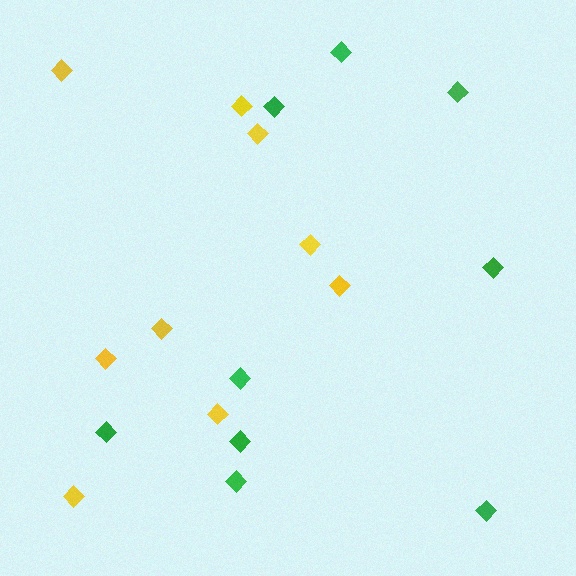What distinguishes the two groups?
There are 2 groups: one group of green diamonds (9) and one group of yellow diamonds (9).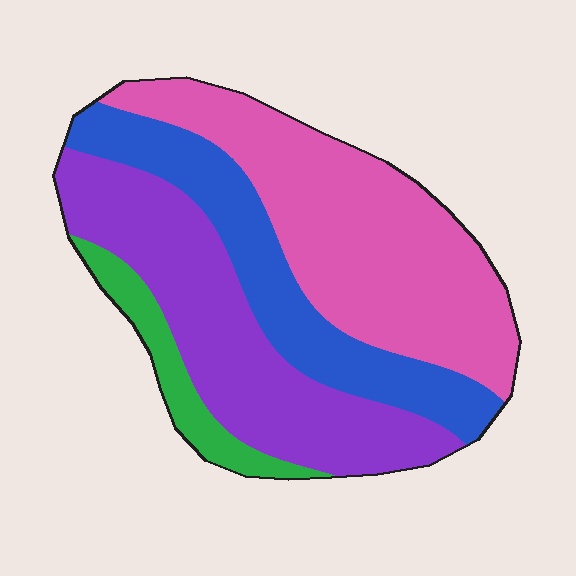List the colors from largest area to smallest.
From largest to smallest: pink, purple, blue, green.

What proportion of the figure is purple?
Purple takes up about one third (1/3) of the figure.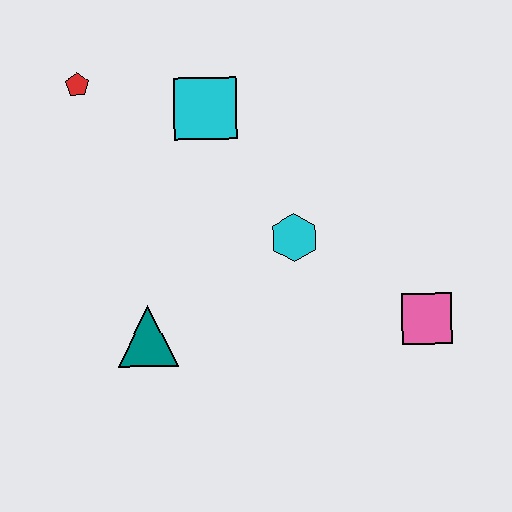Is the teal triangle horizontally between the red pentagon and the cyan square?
Yes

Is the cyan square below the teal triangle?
No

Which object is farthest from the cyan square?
The pink square is farthest from the cyan square.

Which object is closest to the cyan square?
The red pentagon is closest to the cyan square.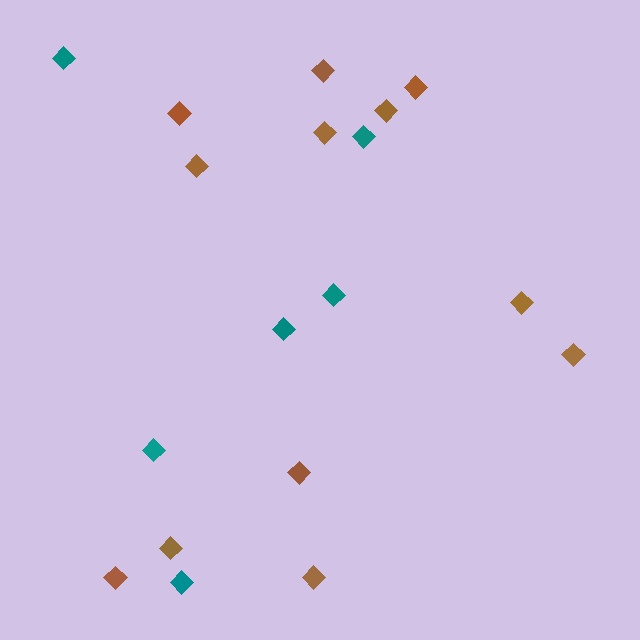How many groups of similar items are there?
There are 2 groups: one group of brown diamonds (12) and one group of teal diamonds (6).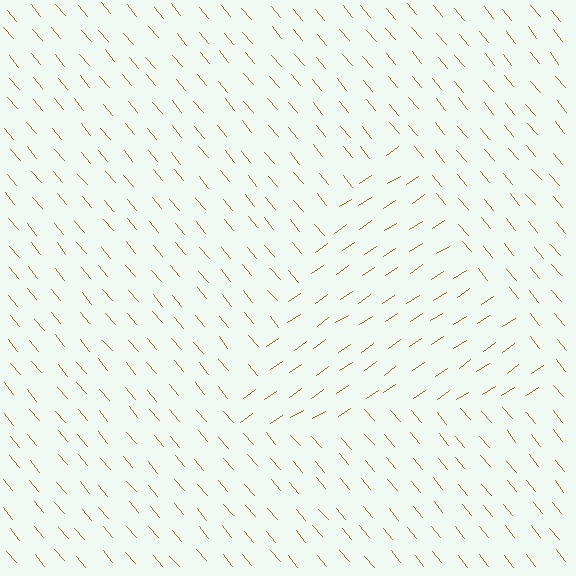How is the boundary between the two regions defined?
The boundary is defined purely by a change in line orientation (approximately 85 degrees difference). All lines are the same color and thickness.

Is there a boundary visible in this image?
Yes, there is a texture boundary formed by a change in line orientation.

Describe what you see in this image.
The image is filled with small brown line segments. A triangle region in the image has lines oriented differently from the surrounding lines, creating a visible texture boundary.